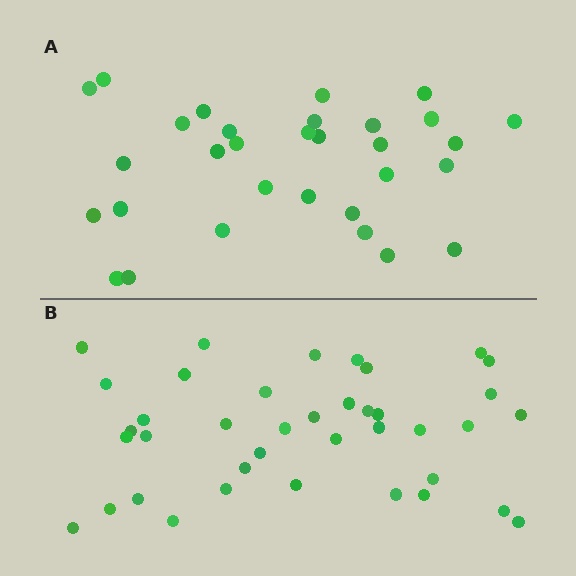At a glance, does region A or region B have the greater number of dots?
Region B (the bottom region) has more dots.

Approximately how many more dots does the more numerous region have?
Region B has roughly 8 or so more dots than region A.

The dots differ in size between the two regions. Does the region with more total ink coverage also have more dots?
No. Region A has more total ink coverage because its dots are larger, but region B actually contains more individual dots. Total area can be misleading — the number of items is what matters here.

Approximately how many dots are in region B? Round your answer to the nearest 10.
About 40 dots. (The exact count is 39, which rounds to 40.)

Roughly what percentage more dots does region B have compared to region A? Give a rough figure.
About 25% more.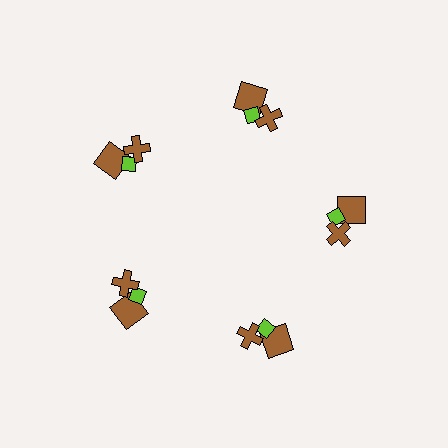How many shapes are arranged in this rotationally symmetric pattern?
There are 15 shapes, arranged in 5 groups of 3.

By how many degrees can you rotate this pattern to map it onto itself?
The pattern maps onto itself every 72 degrees of rotation.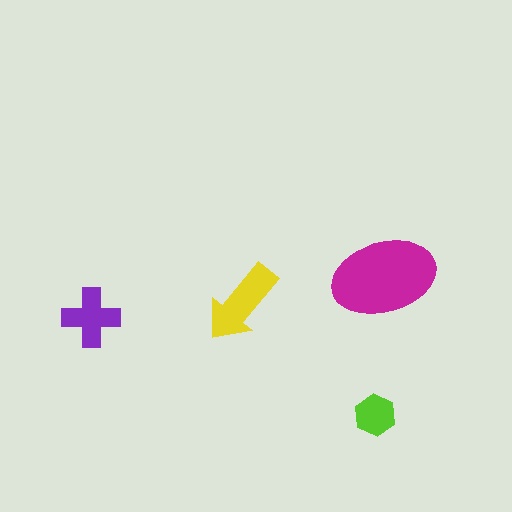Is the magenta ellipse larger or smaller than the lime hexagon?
Larger.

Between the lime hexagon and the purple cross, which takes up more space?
The purple cross.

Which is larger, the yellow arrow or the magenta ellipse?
The magenta ellipse.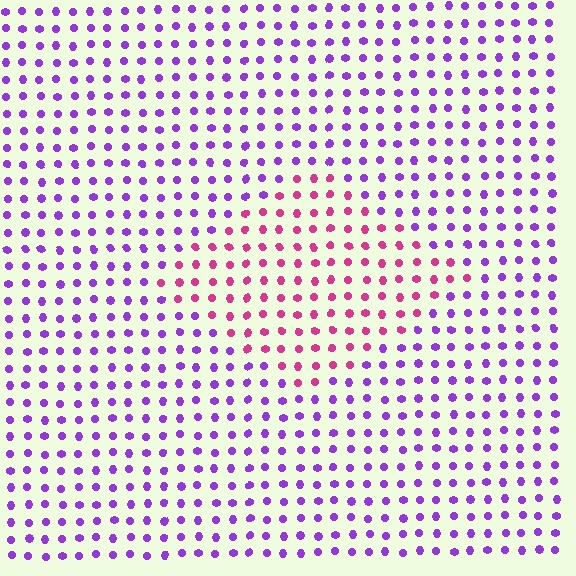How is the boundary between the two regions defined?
The boundary is defined purely by a slight shift in hue (about 51 degrees). Spacing, size, and orientation are identical on both sides.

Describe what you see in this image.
The image is filled with small purple elements in a uniform arrangement. A diamond-shaped region is visible where the elements are tinted to a slightly different hue, forming a subtle color boundary.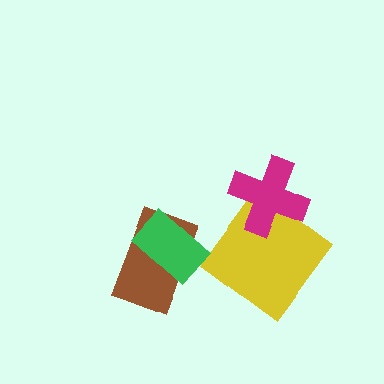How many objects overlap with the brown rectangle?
1 object overlaps with the brown rectangle.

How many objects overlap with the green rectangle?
1 object overlaps with the green rectangle.